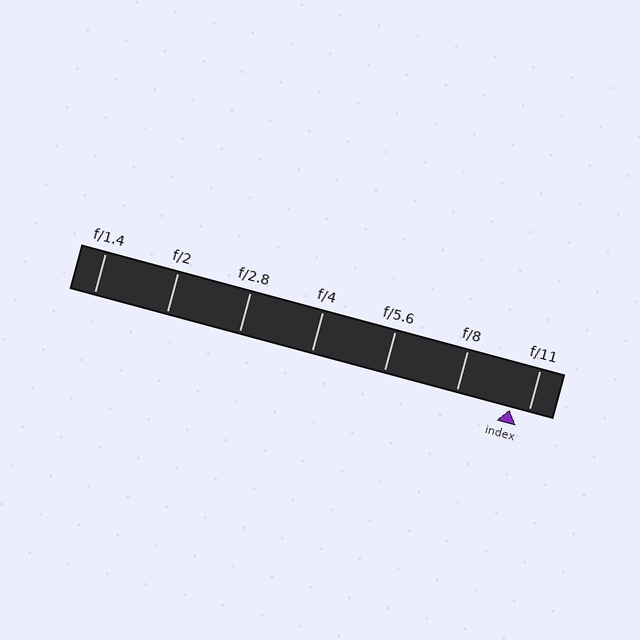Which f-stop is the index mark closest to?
The index mark is closest to f/11.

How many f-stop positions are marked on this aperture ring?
There are 7 f-stop positions marked.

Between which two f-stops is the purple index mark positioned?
The index mark is between f/8 and f/11.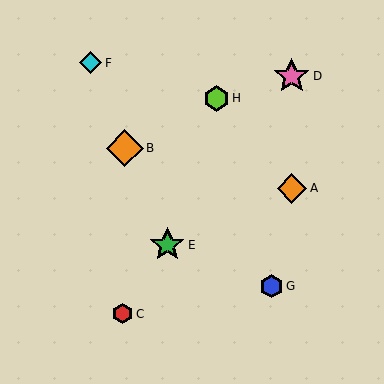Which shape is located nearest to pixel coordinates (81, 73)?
The cyan diamond (labeled F) at (91, 63) is nearest to that location.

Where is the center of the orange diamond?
The center of the orange diamond is at (125, 148).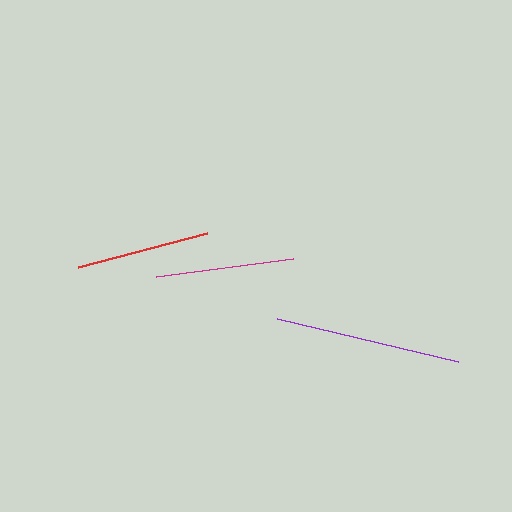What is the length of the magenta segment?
The magenta segment is approximately 139 pixels long.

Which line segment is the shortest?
The red line is the shortest at approximately 134 pixels.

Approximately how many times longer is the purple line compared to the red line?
The purple line is approximately 1.4 times the length of the red line.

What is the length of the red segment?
The red segment is approximately 134 pixels long.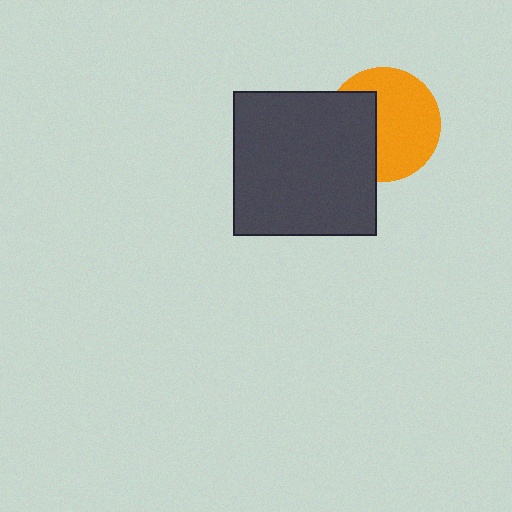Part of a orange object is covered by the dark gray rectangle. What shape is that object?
It is a circle.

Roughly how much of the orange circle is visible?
About half of it is visible (roughly 63%).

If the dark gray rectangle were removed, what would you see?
You would see the complete orange circle.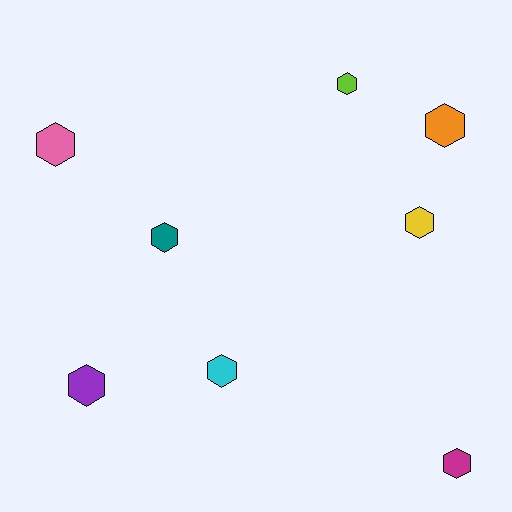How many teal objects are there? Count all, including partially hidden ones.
There is 1 teal object.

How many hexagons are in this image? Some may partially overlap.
There are 8 hexagons.